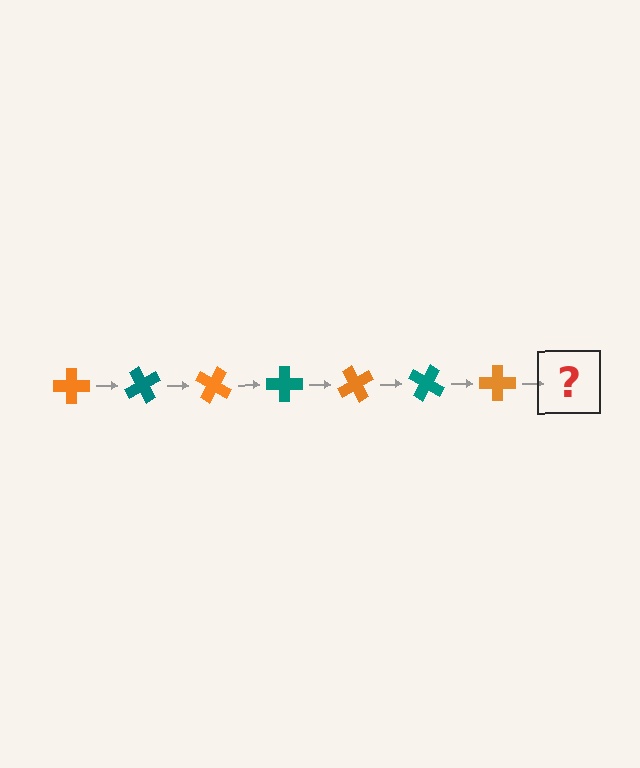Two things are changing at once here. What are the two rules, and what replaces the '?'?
The two rules are that it rotates 60 degrees each step and the color cycles through orange and teal. The '?' should be a teal cross, rotated 420 degrees from the start.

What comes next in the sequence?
The next element should be a teal cross, rotated 420 degrees from the start.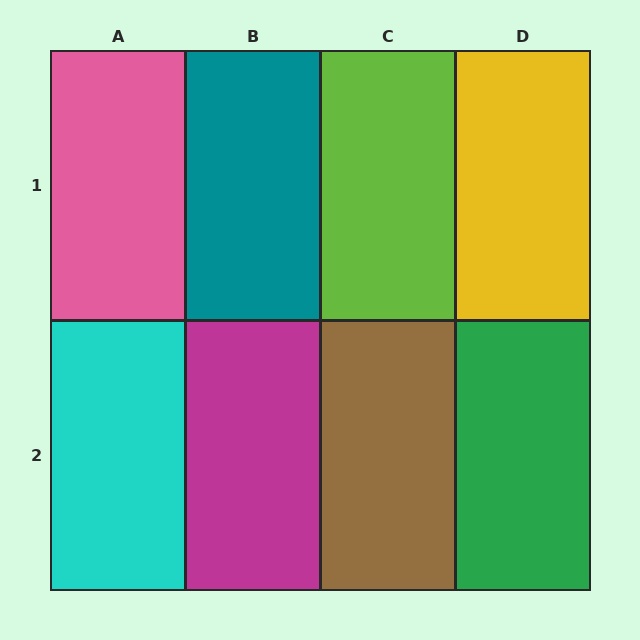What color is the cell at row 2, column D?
Green.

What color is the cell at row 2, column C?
Brown.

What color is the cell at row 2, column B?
Magenta.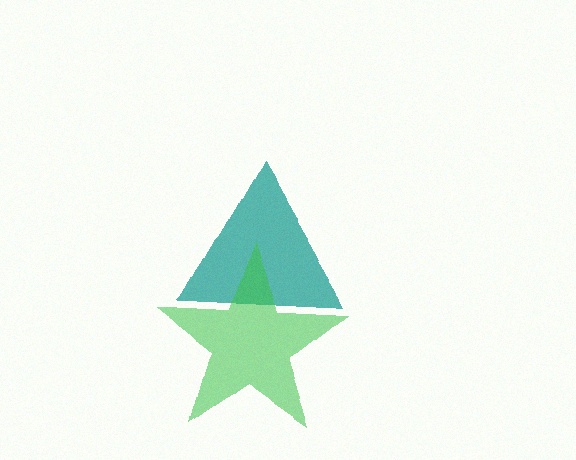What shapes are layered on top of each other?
The layered shapes are: a teal triangle, a green star.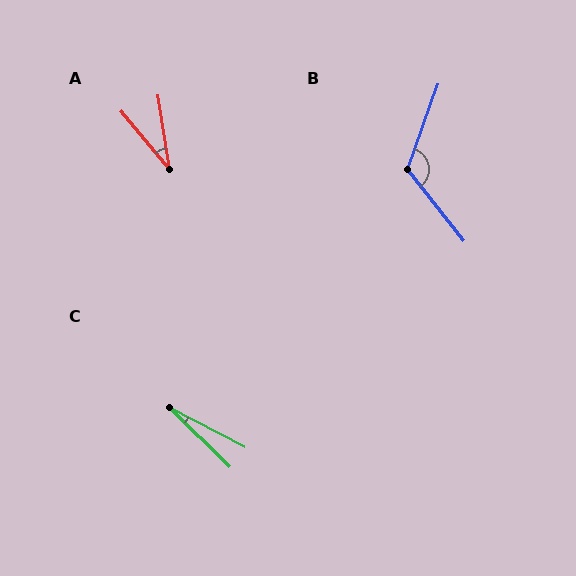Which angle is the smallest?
C, at approximately 17 degrees.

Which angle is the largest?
B, at approximately 122 degrees.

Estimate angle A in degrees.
Approximately 31 degrees.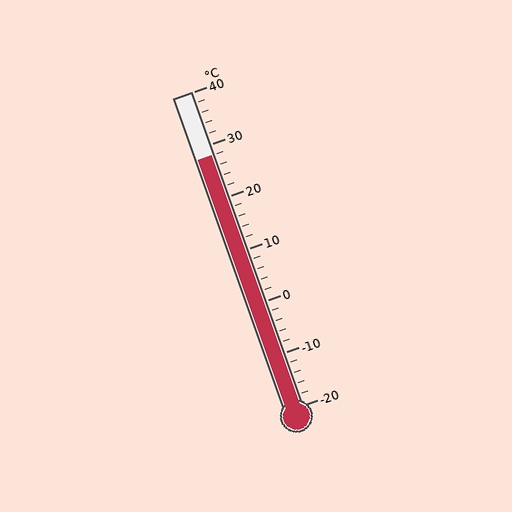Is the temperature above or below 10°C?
The temperature is above 10°C.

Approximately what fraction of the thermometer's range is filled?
The thermometer is filled to approximately 80% of its range.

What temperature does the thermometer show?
The thermometer shows approximately 28°C.